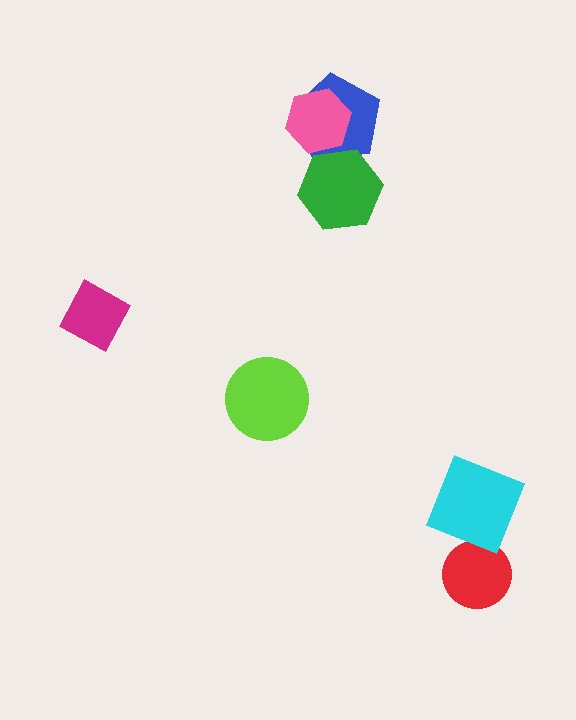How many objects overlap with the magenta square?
0 objects overlap with the magenta square.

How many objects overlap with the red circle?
0 objects overlap with the red circle.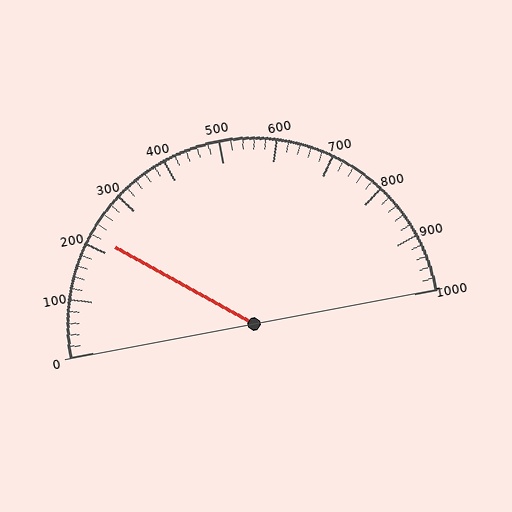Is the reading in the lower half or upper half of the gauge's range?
The reading is in the lower half of the range (0 to 1000).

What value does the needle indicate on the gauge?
The needle indicates approximately 220.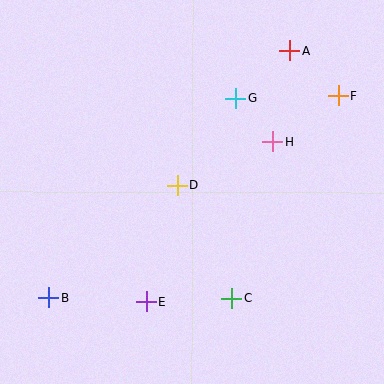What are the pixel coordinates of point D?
Point D is at (177, 185).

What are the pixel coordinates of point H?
Point H is at (273, 142).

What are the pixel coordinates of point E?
Point E is at (146, 302).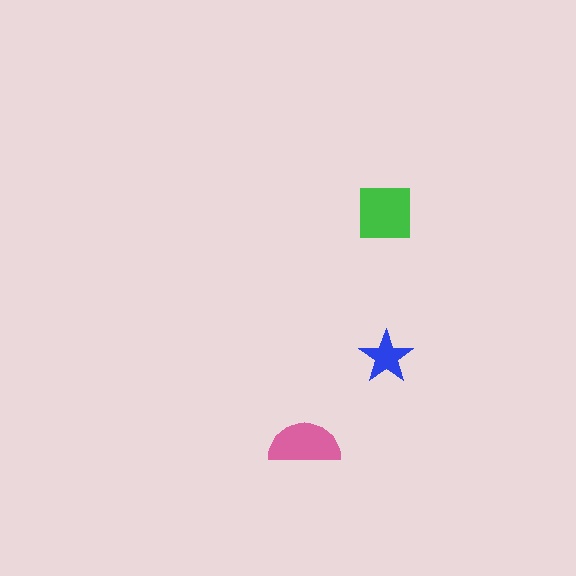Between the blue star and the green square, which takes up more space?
The green square.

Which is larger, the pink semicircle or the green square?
The green square.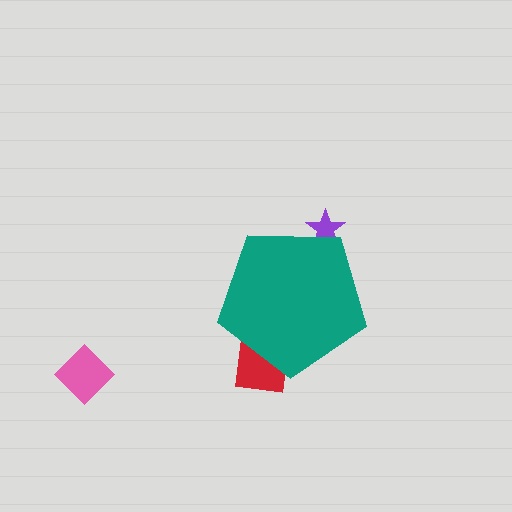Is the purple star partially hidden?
Yes, the purple star is partially hidden behind the teal pentagon.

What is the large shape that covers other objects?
A teal pentagon.